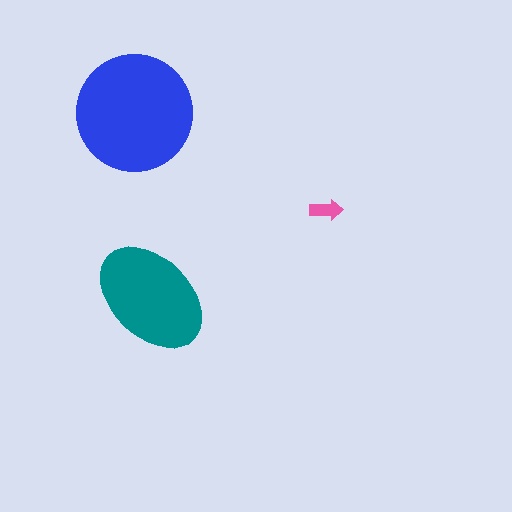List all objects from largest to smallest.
The blue circle, the teal ellipse, the pink arrow.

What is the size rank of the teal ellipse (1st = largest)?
2nd.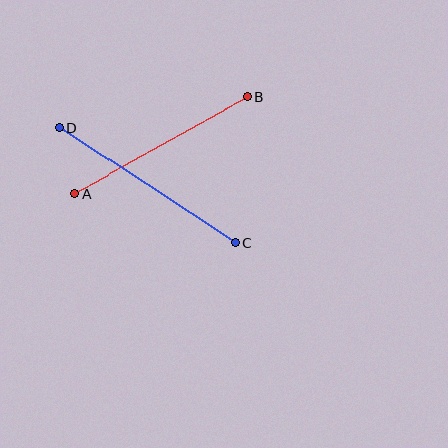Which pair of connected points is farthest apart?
Points C and D are farthest apart.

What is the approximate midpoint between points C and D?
The midpoint is at approximately (147, 185) pixels.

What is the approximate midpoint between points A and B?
The midpoint is at approximately (161, 145) pixels.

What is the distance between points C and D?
The distance is approximately 211 pixels.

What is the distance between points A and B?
The distance is approximately 199 pixels.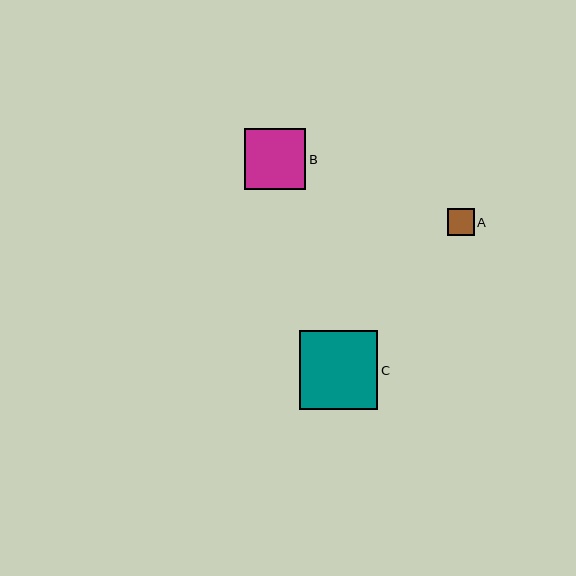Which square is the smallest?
Square A is the smallest with a size of approximately 27 pixels.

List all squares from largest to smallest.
From largest to smallest: C, B, A.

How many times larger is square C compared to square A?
Square C is approximately 3.0 times the size of square A.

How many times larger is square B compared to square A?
Square B is approximately 2.3 times the size of square A.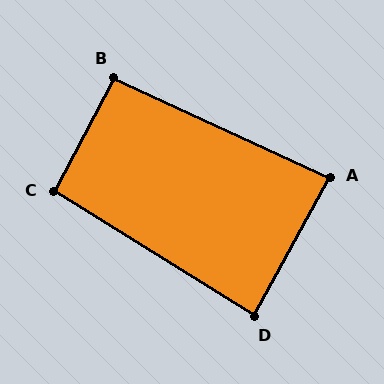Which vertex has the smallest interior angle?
A, at approximately 86 degrees.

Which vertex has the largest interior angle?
C, at approximately 94 degrees.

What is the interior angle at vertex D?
Approximately 87 degrees (approximately right).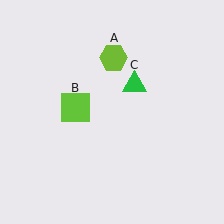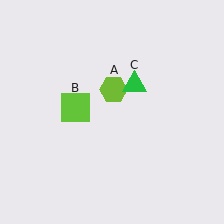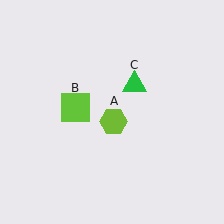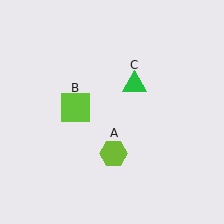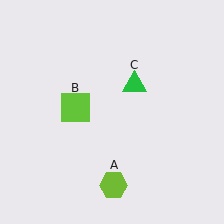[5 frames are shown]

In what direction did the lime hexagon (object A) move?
The lime hexagon (object A) moved down.